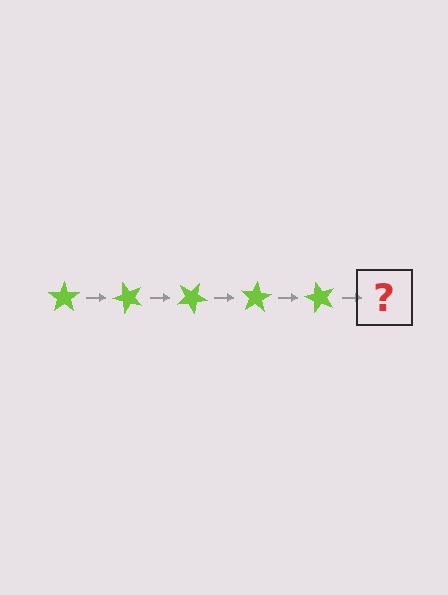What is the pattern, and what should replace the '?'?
The pattern is that the star rotates 50 degrees each step. The '?' should be a lime star rotated 250 degrees.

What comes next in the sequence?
The next element should be a lime star rotated 250 degrees.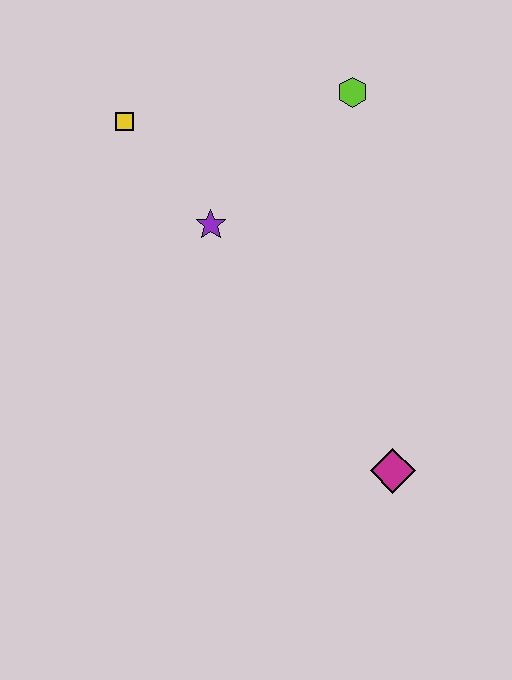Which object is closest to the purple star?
The yellow square is closest to the purple star.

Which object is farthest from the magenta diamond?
The yellow square is farthest from the magenta diamond.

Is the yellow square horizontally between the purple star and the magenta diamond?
No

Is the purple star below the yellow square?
Yes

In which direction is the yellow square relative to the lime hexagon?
The yellow square is to the left of the lime hexagon.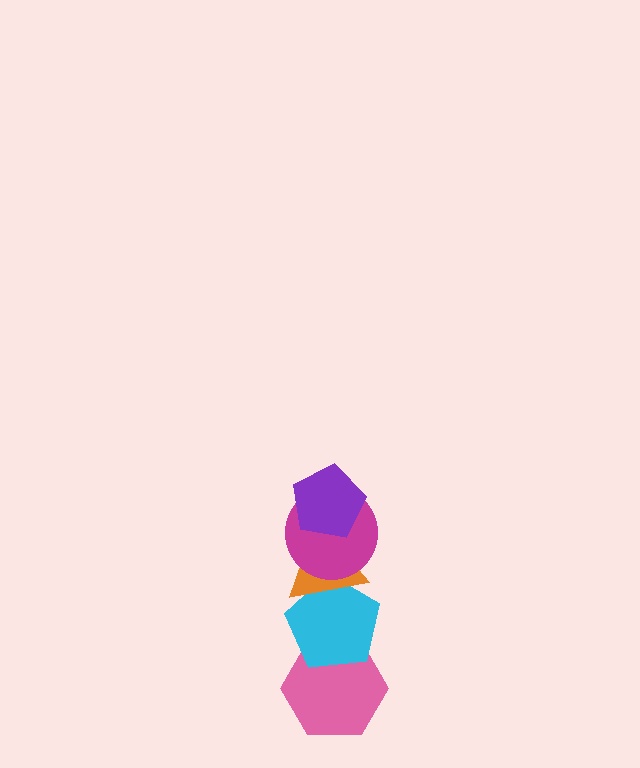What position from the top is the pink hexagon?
The pink hexagon is 5th from the top.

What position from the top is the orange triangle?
The orange triangle is 3rd from the top.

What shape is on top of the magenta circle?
The purple pentagon is on top of the magenta circle.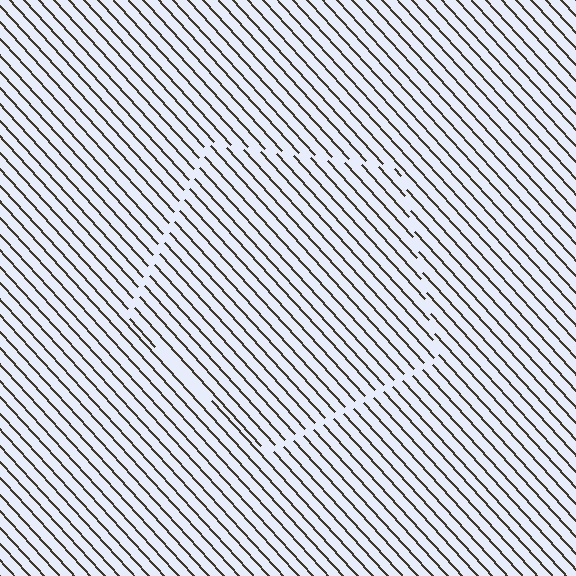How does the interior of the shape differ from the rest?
The interior of the shape contains the same grating, shifted by half a period — the contour is defined by the phase discontinuity where line-ends from the inner and outer gratings abut.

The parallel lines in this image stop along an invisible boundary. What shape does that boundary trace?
An illusory pentagon. The interior of the shape contains the same grating, shifted by half a period — the contour is defined by the phase discontinuity where line-ends from the inner and outer gratings abut.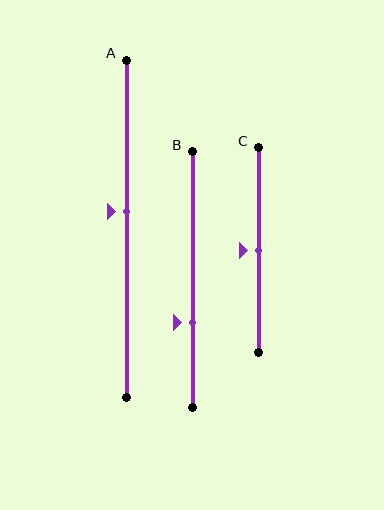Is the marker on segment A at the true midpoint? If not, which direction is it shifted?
No, the marker on segment A is shifted upward by about 5% of the segment length.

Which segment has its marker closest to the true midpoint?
Segment C has its marker closest to the true midpoint.